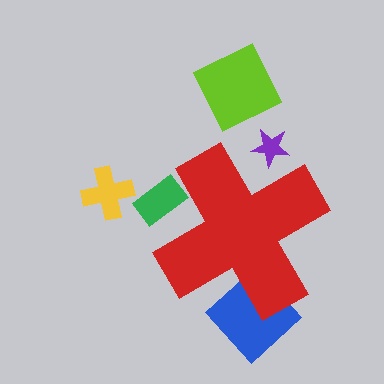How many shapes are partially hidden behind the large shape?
3 shapes are partially hidden.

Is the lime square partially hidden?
No, the lime square is fully visible.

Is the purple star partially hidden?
Yes, the purple star is partially hidden behind the red cross.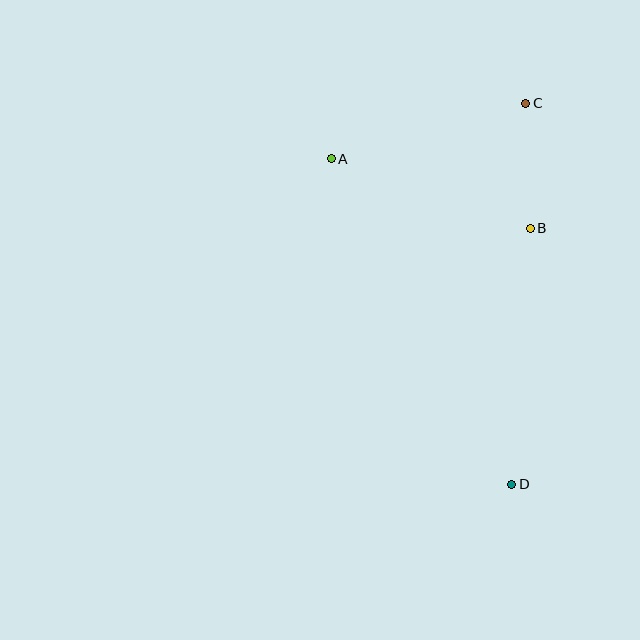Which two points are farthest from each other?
Points C and D are farthest from each other.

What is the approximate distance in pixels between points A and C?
The distance between A and C is approximately 202 pixels.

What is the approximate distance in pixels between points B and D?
The distance between B and D is approximately 256 pixels.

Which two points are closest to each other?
Points B and C are closest to each other.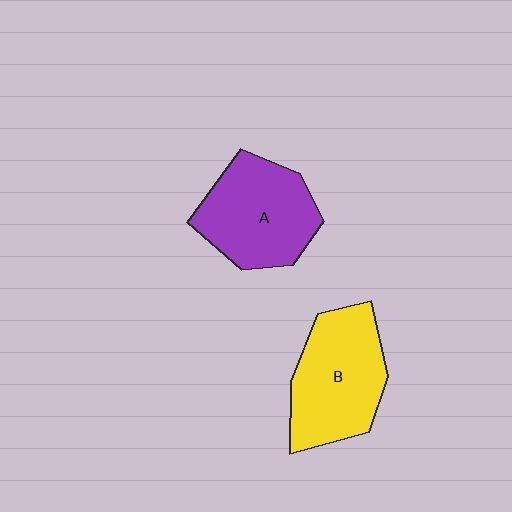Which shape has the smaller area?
Shape A (purple).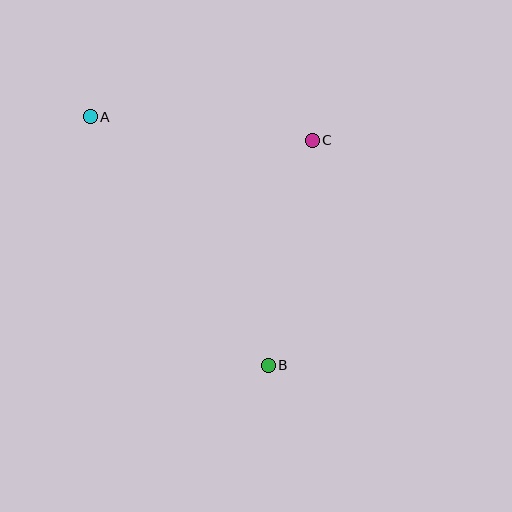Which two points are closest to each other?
Points A and C are closest to each other.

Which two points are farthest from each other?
Points A and B are farthest from each other.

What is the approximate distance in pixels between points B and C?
The distance between B and C is approximately 229 pixels.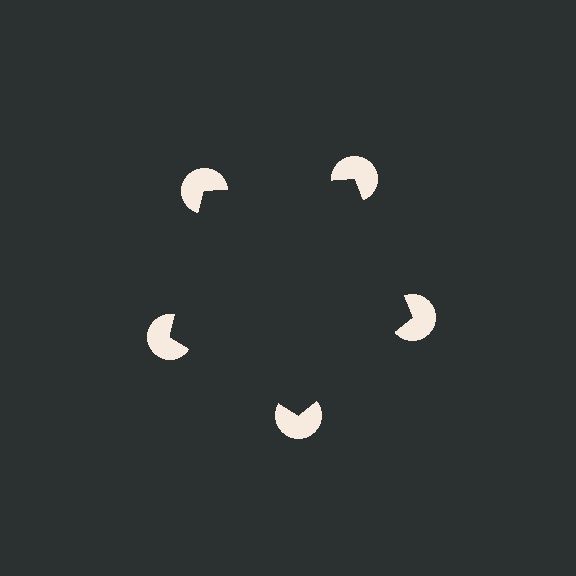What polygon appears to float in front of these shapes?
An illusory pentagon — its edges are inferred from the aligned wedge cuts in the pac-man discs, not physically drawn.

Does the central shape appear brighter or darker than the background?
It typically appears slightly darker than the background, even though no actual brightness change is drawn.